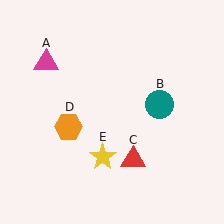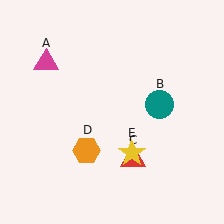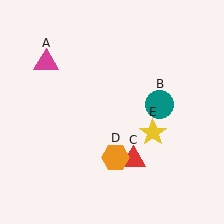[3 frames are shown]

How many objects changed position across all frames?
2 objects changed position: orange hexagon (object D), yellow star (object E).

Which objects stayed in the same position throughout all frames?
Magenta triangle (object A) and teal circle (object B) and red triangle (object C) remained stationary.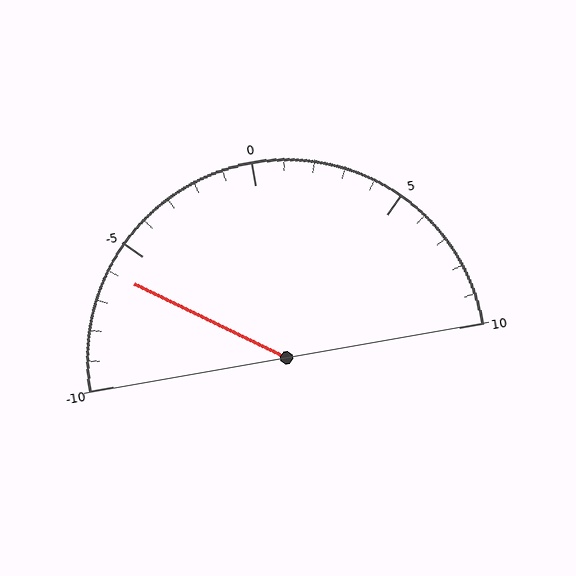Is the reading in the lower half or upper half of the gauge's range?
The reading is in the lower half of the range (-10 to 10).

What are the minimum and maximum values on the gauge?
The gauge ranges from -10 to 10.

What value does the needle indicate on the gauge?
The needle indicates approximately -6.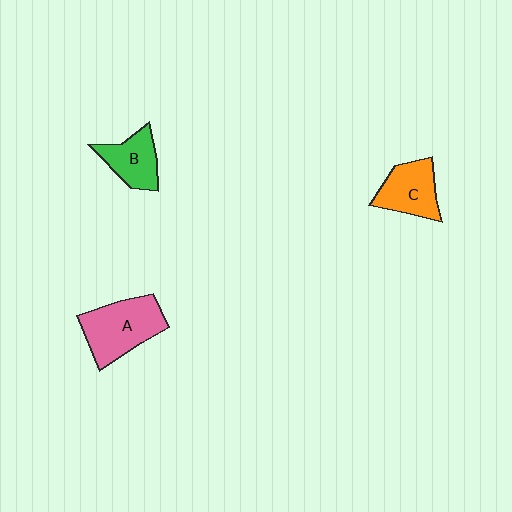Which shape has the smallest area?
Shape B (green).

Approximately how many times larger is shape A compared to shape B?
Approximately 1.5 times.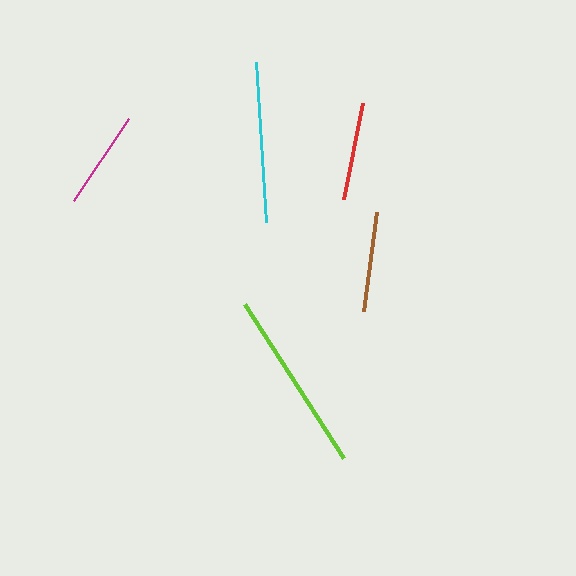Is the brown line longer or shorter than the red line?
The brown line is longer than the red line.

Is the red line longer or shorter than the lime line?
The lime line is longer than the red line.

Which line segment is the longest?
The lime line is the longest at approximately 183 pixels.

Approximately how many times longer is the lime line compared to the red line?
The lime line is approximately 1.9 times the length of the red line.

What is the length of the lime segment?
The lime segment is approximately 183 pixels long.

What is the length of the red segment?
The red segment is approximately 98 pixels long.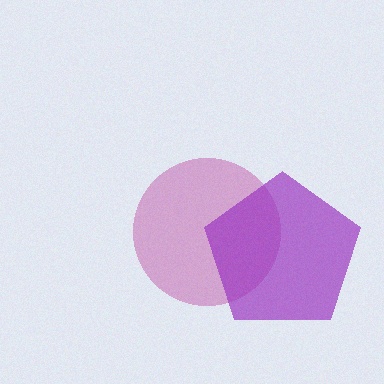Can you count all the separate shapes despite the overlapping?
Yes, there are 2 separate shapes.